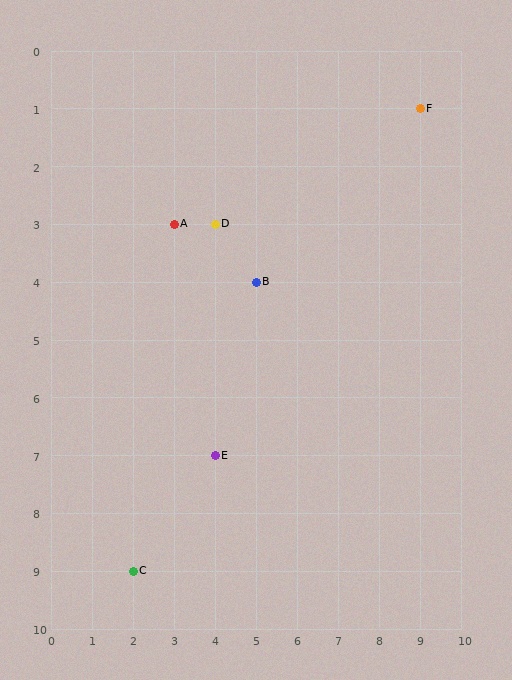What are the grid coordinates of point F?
Point F is at grid coordinates (9, 1).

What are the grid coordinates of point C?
Point C is at grid coordinates (2, 9).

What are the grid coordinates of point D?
Point D is at grid coordinates (4, 3).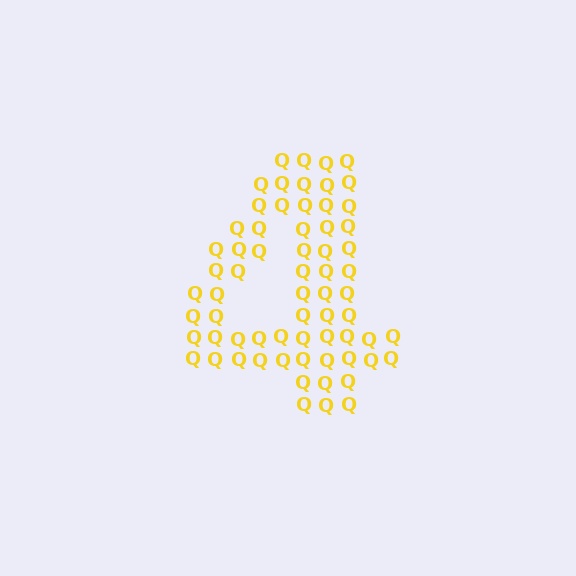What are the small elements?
The small elements are letter Q's.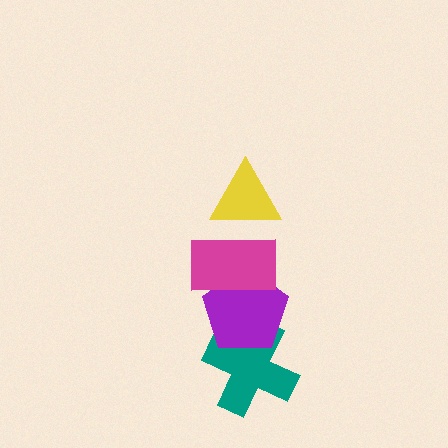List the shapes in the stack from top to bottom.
From top to bottom: the yellow triangle, the magenta rectangle, the purple pentagon, the teal cross.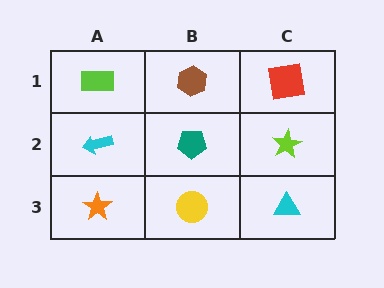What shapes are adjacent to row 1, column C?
A lime star (row 2, column C), a brown hexagon (row 1, column B).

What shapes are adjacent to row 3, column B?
A teal pentagon (row 2, column B), an orange star (row 3, column A), a cyan triangle (row 3, column C).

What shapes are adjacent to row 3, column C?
A lime star (row 2, column C), a yellow circle (row 3, column B).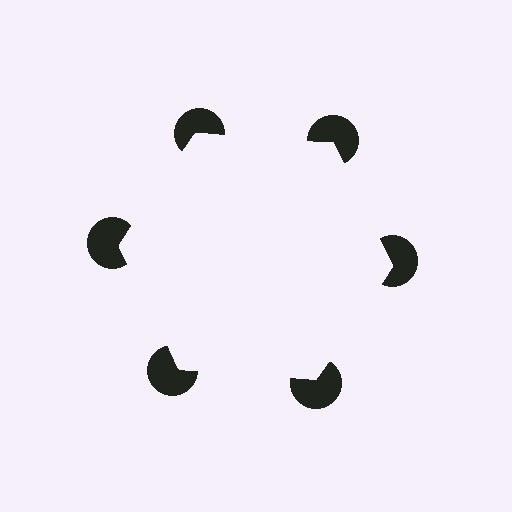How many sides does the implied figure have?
6 sides.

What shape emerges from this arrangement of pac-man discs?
An illusory hexagon — its edges are inferred from the aligned wedge cuts in the pac-man discs, not physically drawn.